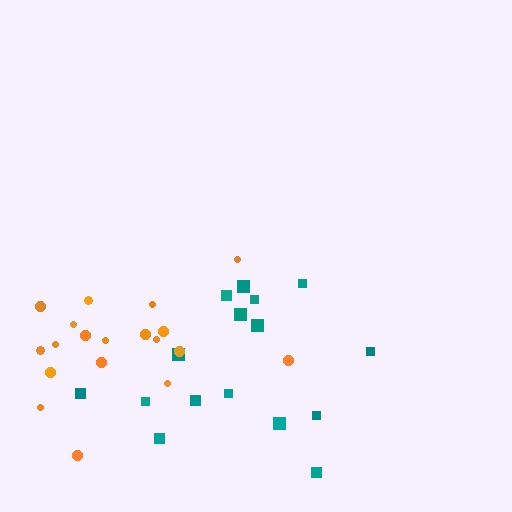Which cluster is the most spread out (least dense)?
Teal.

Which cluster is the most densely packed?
Orange.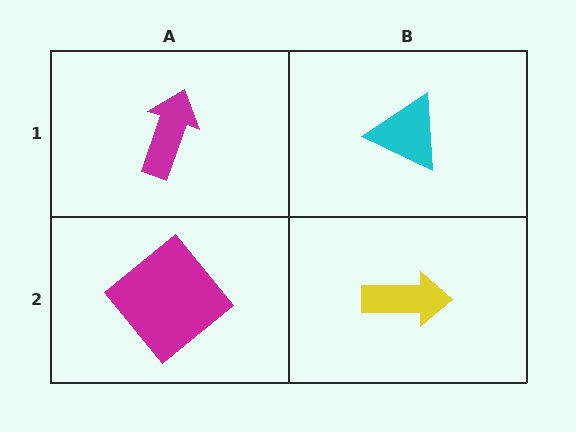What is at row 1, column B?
A cyan triangle.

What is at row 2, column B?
A yellow arrow.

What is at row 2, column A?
A magenta diamond.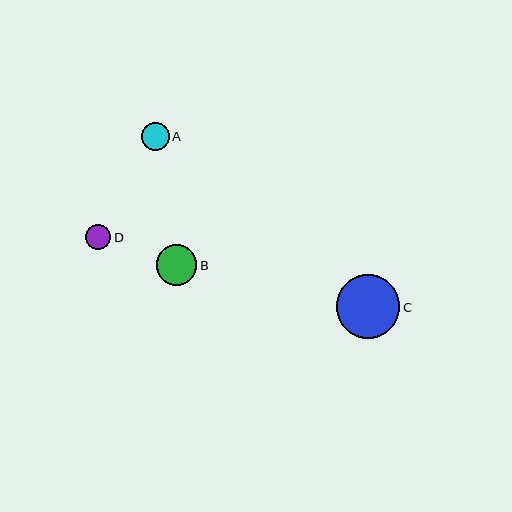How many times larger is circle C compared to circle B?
Circle C is approximately 1.6 times the size of circle B.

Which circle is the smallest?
Circle D is the smallest with a size of approximately 25 pixels.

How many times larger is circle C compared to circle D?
Circle C is approximately 2.5 times the size of circle D.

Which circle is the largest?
Circle C is the largest with a size of approximately 64 pixels.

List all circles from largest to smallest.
From largest to smallest: C, B, A, D.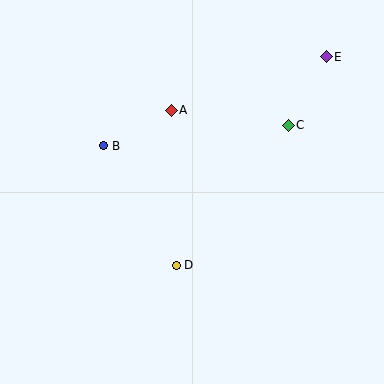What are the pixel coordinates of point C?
Point C is at (288, 125).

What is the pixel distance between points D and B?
The distance between D and B is 140 pixels.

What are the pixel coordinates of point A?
Point A is at (171, 110).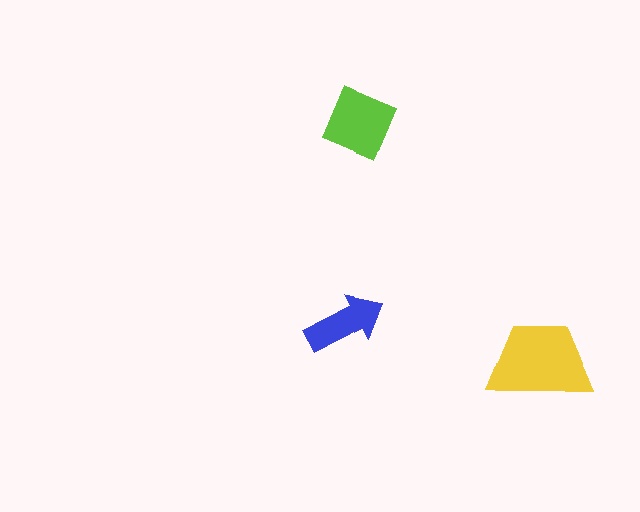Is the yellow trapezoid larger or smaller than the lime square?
Larger.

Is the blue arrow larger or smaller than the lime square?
Smaller.